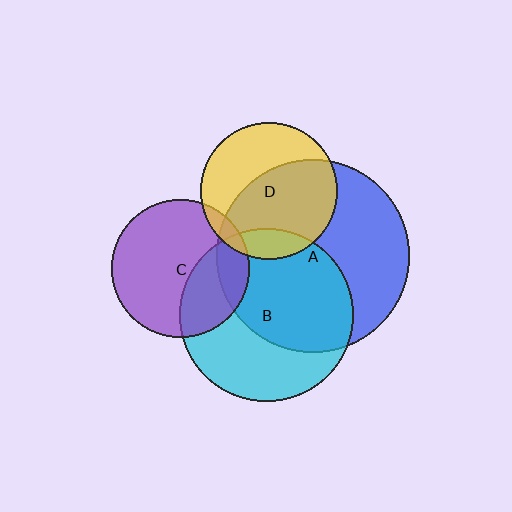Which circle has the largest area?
Circle A (blue).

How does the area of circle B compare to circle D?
Approximately 1.6 times.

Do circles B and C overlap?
Yes.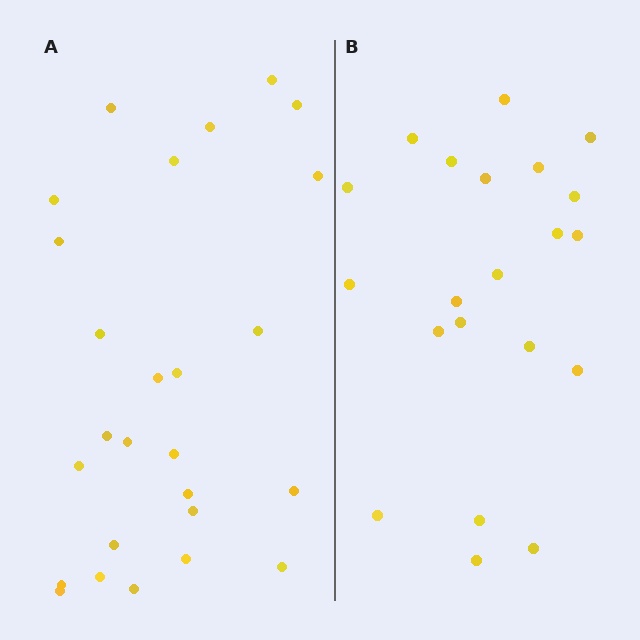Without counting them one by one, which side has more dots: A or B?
Region A (the left region) has more dots.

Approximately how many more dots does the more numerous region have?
Region A has about 5 more dots than region B.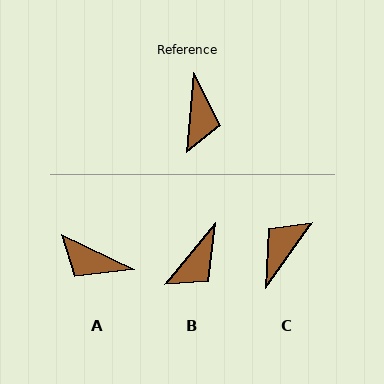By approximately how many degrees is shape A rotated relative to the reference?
Approximately 110 degrees clockwise.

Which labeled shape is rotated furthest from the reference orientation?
C, about 149 degrees away.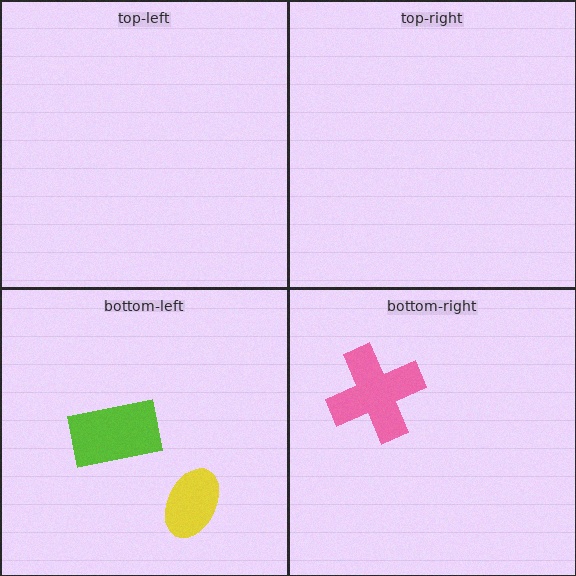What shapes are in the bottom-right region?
The pink cross.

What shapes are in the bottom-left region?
The yellow ellipse, the lime rectangle.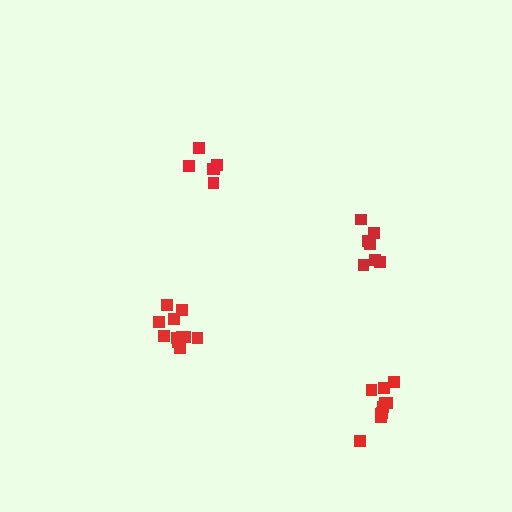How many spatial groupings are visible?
There are 4 spatial groupings.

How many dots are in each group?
Group 1: 11 dots, Group 2: 6 dots, Group 3: 7 dots, Group 4: 10 dots (34 total).